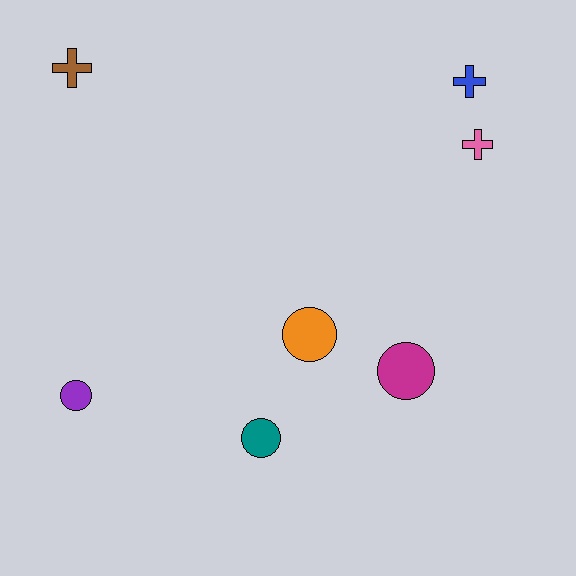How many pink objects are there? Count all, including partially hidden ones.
There is 1 pink object.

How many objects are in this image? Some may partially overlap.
There are 7 objects.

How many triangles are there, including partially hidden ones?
There are no triangles.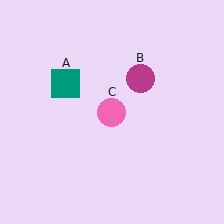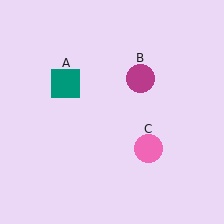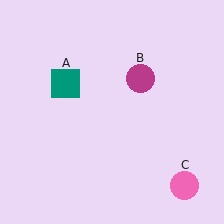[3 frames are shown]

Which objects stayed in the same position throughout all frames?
Teal square (object A) and magenta circle (object B) remained stationary.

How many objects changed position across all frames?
1 object changed position: pink circle (object C).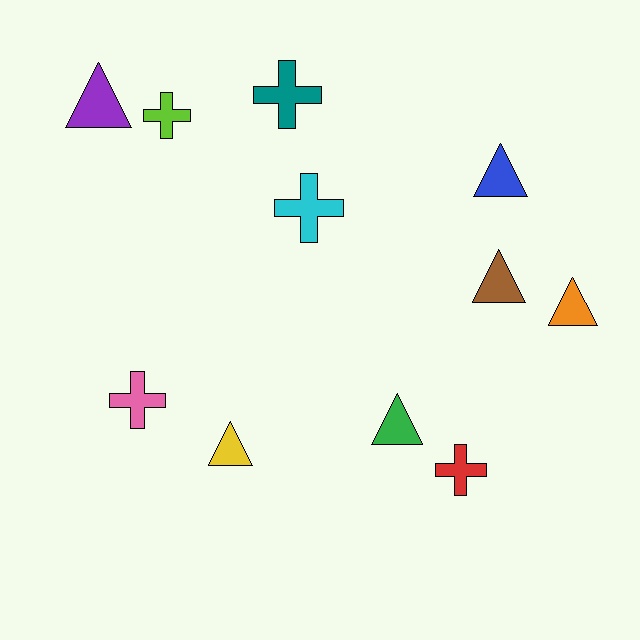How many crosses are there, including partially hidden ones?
There are 5 crosses.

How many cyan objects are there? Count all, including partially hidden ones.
There is 1 cyan object.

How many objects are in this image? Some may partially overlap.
There are 11 objects.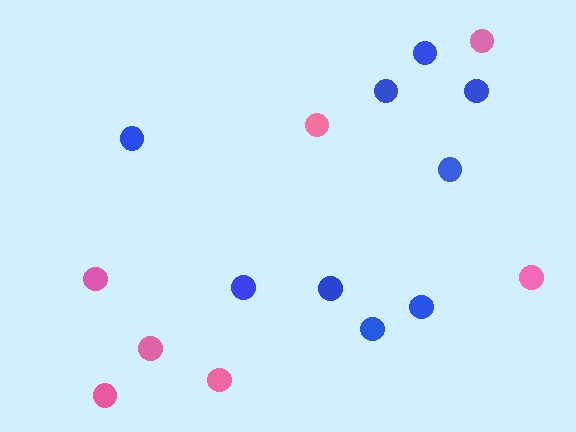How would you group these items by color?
There are 2 groups: one group of pink circles (7) and one group of blue circles (9).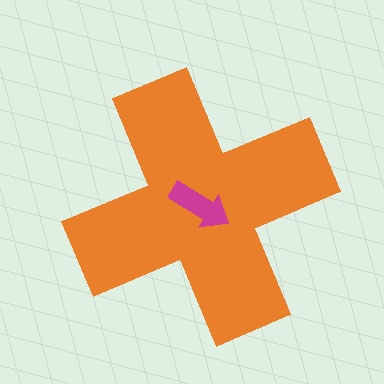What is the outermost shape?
The orange cross.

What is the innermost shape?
The magenta arrow.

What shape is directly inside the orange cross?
The magenta arrow.